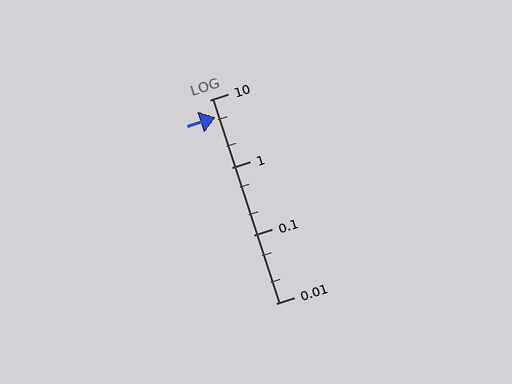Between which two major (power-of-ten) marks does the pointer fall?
The pointer is between 1 and 10.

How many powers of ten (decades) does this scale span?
The scale spans 3 decades, from 0.01 to 10.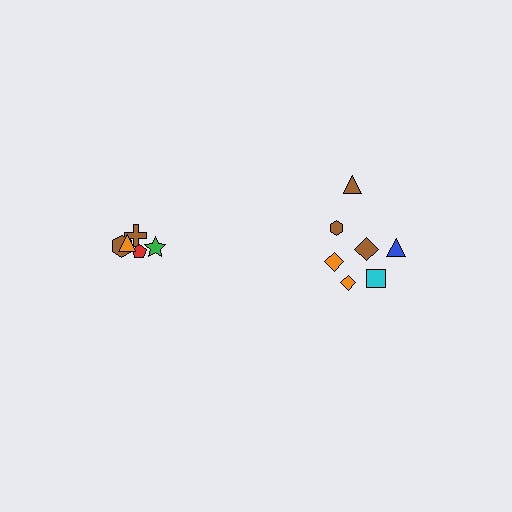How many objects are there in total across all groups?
There are 12 objects.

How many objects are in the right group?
There are 7 objects.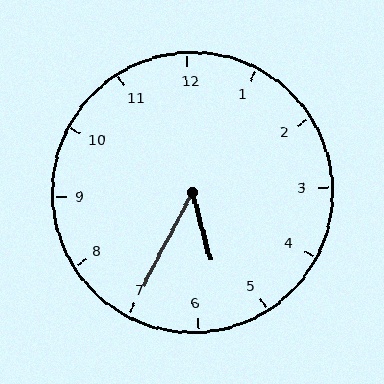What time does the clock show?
5:35.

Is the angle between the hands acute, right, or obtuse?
It is acute.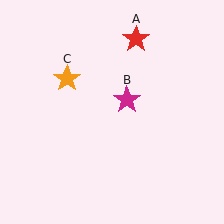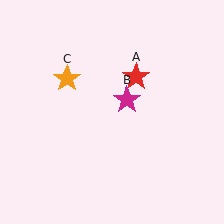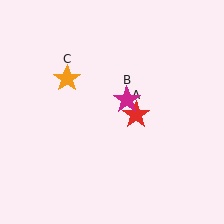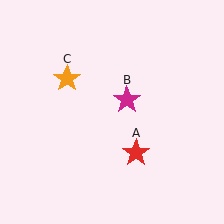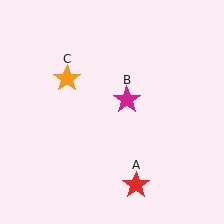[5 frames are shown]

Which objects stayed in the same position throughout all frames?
Magenta star (object B) and orange star (object C) remained stationary.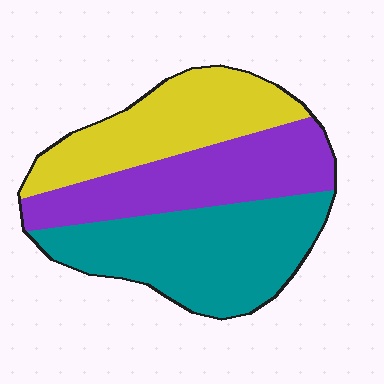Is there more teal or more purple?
Teal.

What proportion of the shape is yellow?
Yellow takes up about one third (1/3) of the shape.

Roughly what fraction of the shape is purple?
Purple covers 31% of the shape.